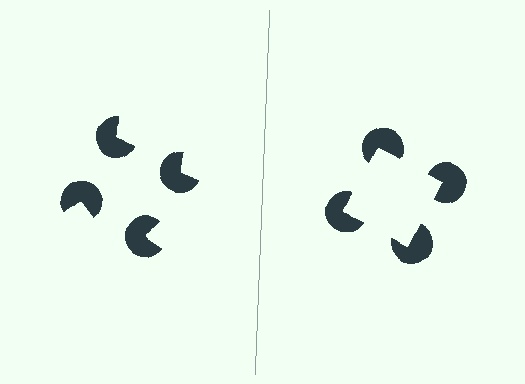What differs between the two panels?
The pac-man discs are positioned identically on both sides; only the wedge orientations differ. On the right they align to a square; on the left they are misaligned.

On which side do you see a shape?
An illusory square appears on the right side. On the left side the wedge cuts are rotated, so no coherent shape forms.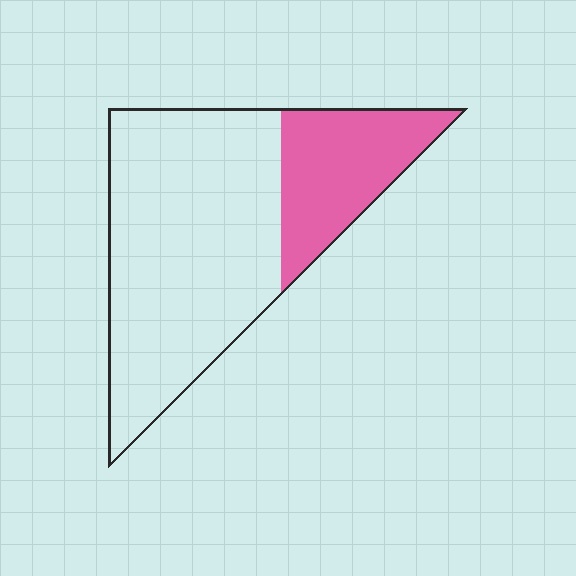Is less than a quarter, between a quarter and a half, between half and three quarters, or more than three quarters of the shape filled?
Between a quarter and a half.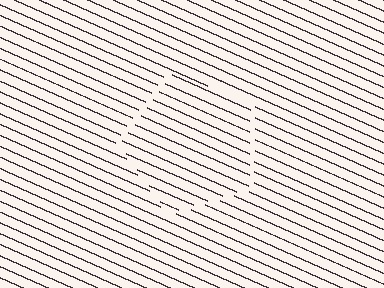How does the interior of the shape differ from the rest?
The interior of the shape contains the same grating, shifted by half a period — the contour is defined by the phase discontinuity where line-ends from the inner and outer gratings abut.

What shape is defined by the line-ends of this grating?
An illusory pentagon. The interior of the shape contains the same grating, shifted by half a period — the contour is defined by the phase discontinuity where line-ends from the inner and outer gratings abut.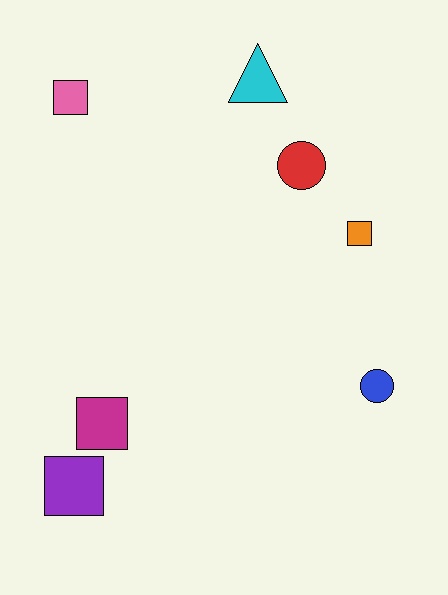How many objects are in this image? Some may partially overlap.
There are 7 objects.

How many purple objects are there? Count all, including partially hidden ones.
There is 1 purple object.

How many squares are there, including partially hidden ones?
There are 4 squares.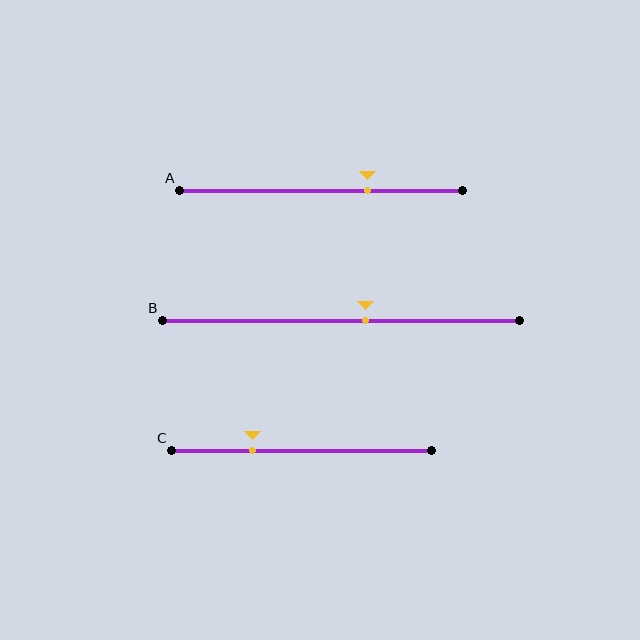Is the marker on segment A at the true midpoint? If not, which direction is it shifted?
No, the marker on segment A is shifted to the right by about 17% of the segment length.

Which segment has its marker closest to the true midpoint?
Segment B has its marker closest to the true midpoint.